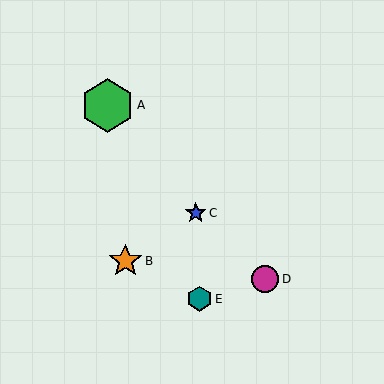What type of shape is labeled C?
Shape C is a blue star.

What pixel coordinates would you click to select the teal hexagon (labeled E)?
Click at (199, 299) to select the teal hexagon E.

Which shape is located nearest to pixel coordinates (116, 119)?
The green hexagon (labeled A) at (107, 105) is nearest to that location.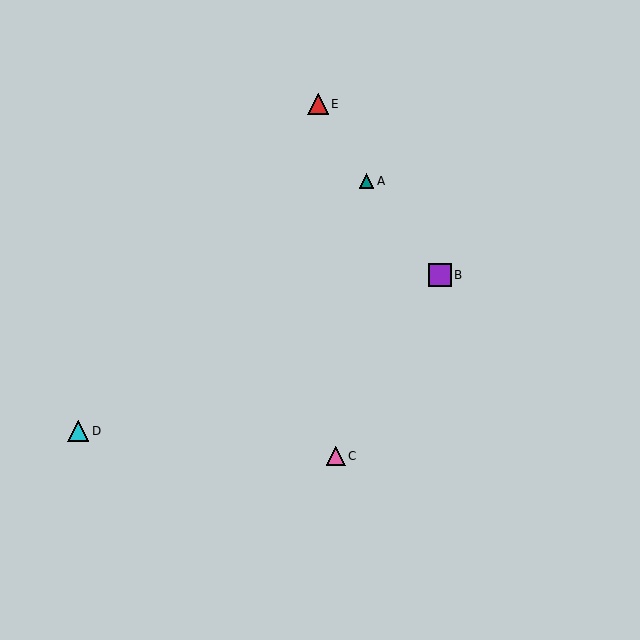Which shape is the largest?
The purple square (labeled B) is the largest.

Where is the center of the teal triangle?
The center of the teal triangle is at (366, 181).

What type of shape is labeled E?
Shape E is a red triangle.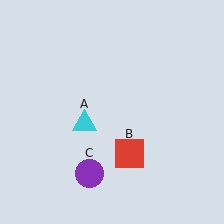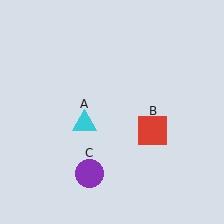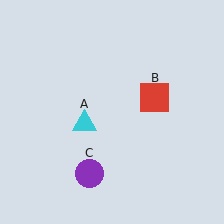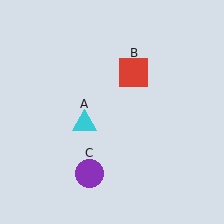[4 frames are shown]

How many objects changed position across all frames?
1 object changed position: red square (object B).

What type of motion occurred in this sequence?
The red square (object B) rotated counterclockwise around the center of the scene.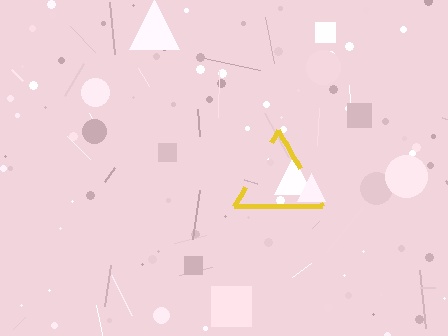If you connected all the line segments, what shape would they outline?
They would outline a triangle.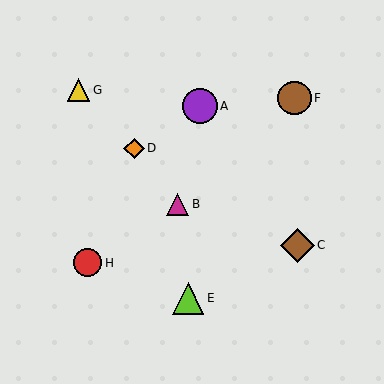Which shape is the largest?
The purple circle (labeled A) is the largest.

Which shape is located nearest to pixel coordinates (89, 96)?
The yellow triangle (labeled G) at (79, 90) is nearest to that location.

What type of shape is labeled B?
Shape B is a magenta triangle.